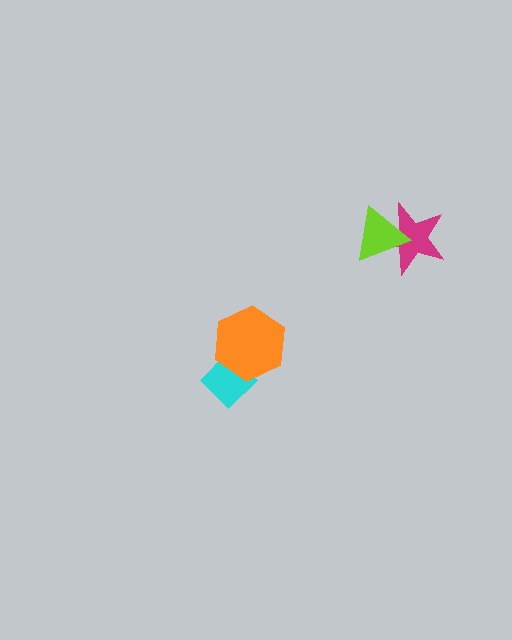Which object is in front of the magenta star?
The lime triangle is in front of the magenta star.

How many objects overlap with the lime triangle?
1 object overlaps with the lime triangle.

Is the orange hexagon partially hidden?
No, no other shape covers it.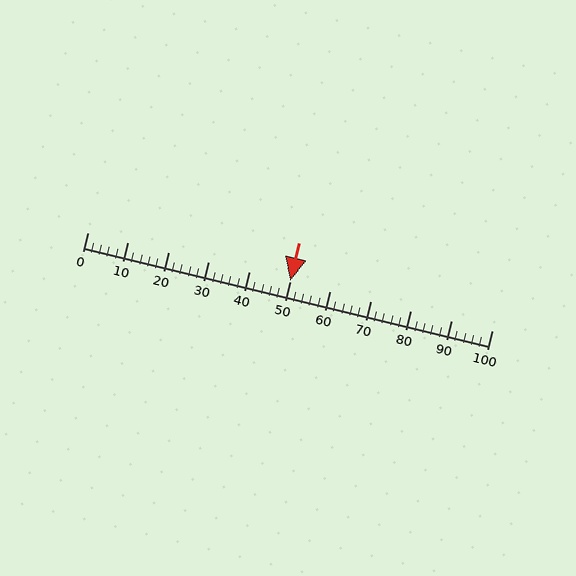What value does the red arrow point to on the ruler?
The red arrow points to approximately 50.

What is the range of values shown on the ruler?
The ruler shows values from 0 to 100.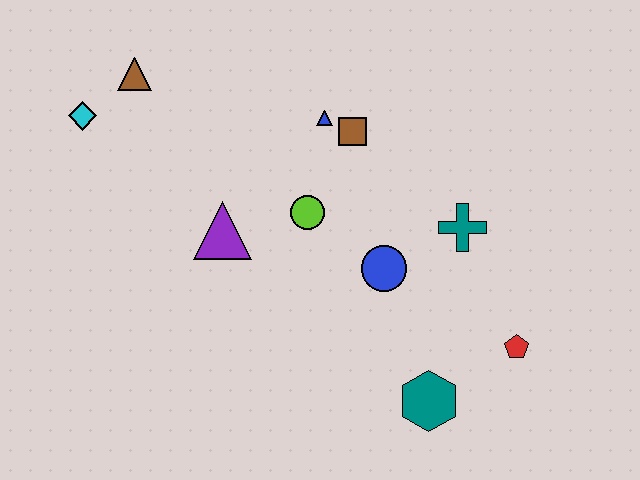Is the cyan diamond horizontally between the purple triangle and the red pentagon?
No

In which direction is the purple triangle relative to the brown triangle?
The purple triangle is below the brown triangle.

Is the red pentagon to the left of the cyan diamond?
No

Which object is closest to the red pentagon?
The teal hexagon is closest to the red pentagon.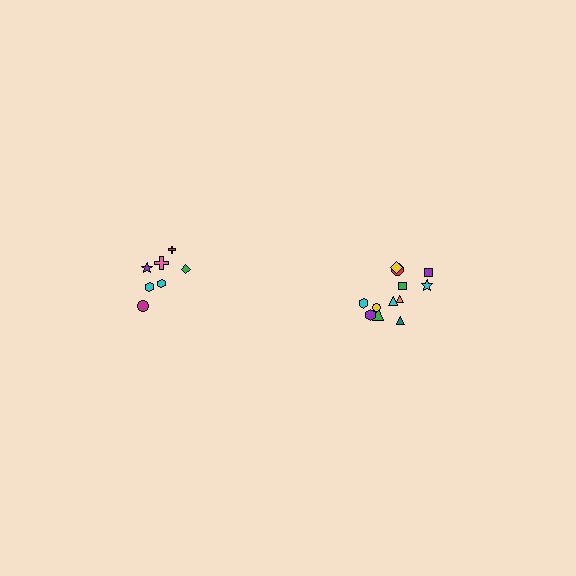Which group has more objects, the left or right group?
The right group.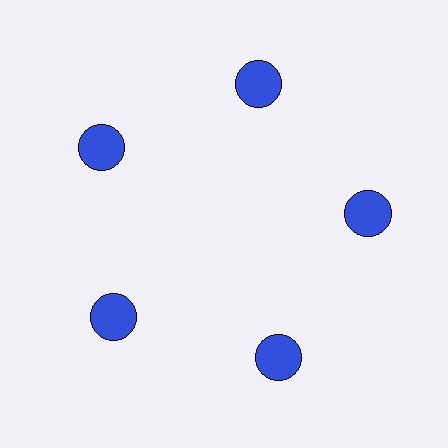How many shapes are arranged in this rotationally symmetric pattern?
There are 5 shapes, arranged in 5 groups of 1.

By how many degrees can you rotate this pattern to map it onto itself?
The pattern maps onto itself every 72 degrees of rotation.